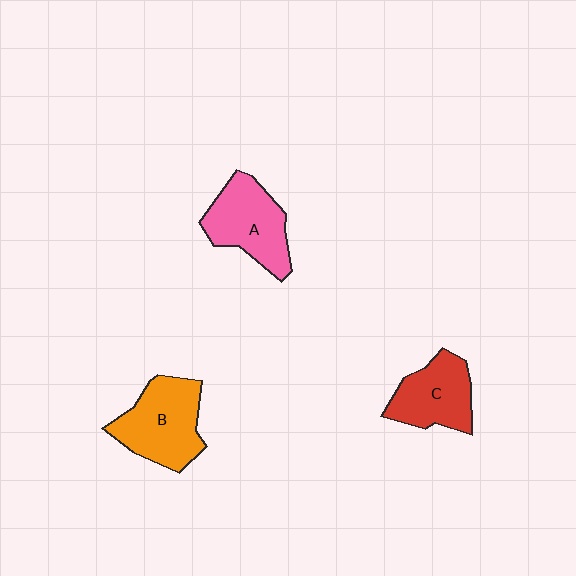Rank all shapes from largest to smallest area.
From largest to smallest: B (orange), A (pink), C (red).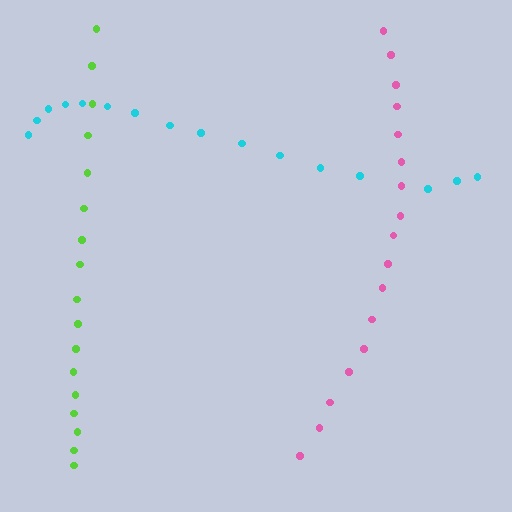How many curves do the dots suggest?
There are 3 distinct paths.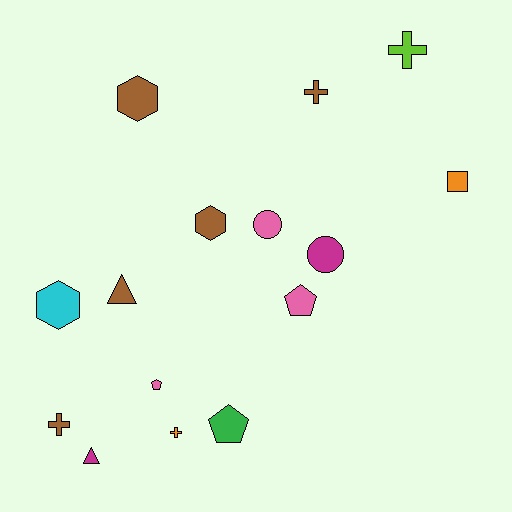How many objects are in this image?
There are 15 objects.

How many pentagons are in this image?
There are 3 pentagons.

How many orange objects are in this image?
There are 2 orange objects.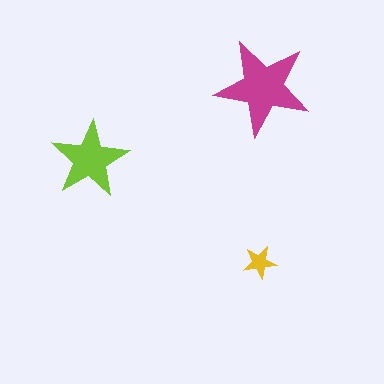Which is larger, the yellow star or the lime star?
The lime one.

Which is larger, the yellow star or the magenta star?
The magenta one.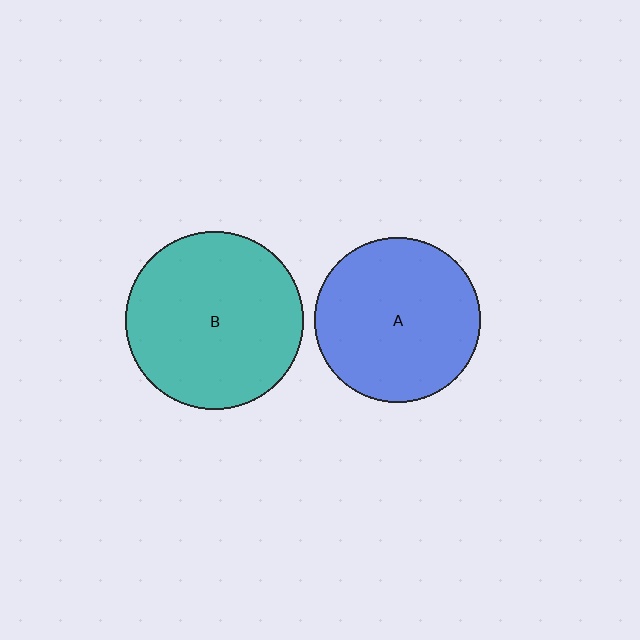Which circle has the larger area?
Circle B (teal).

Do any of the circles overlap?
No, none of the circles overlap.